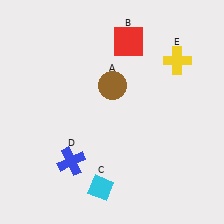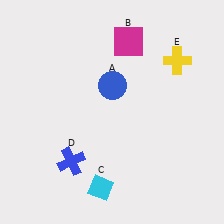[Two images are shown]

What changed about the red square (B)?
In Image 1, B is red. In Image 2, it changed to magenta.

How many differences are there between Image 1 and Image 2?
There are 2 differences between the two images.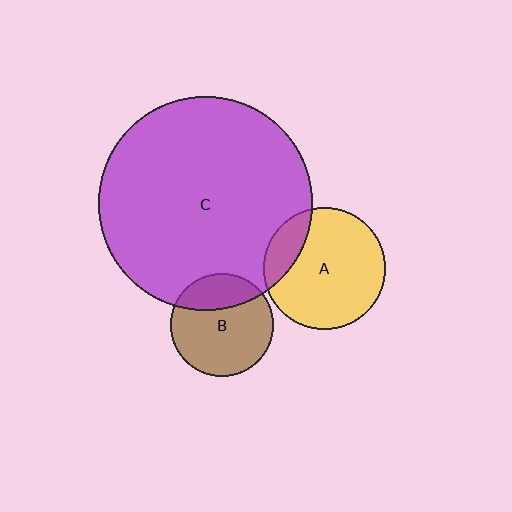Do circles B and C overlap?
Yes.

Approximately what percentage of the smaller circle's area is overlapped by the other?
Approximately 25%.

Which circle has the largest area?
Circle C (purple).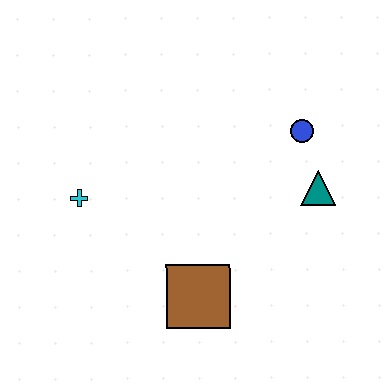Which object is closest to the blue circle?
The teal triangle is closest to the blue circle.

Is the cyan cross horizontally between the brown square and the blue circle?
No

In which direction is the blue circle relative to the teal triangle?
The blue circle is above the teal triangle.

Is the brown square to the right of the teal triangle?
No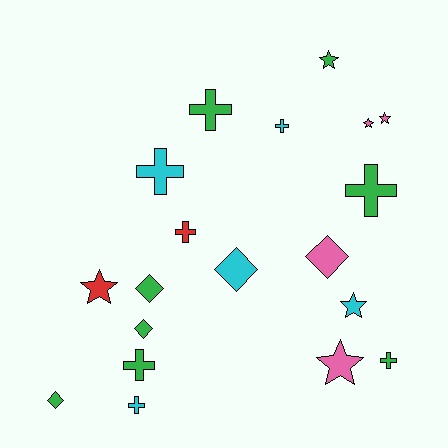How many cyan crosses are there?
There are 3 cyan crosses.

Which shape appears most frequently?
Cross, with 8 objects.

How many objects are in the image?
There are 19 objects.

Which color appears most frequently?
Green, with 8 objects.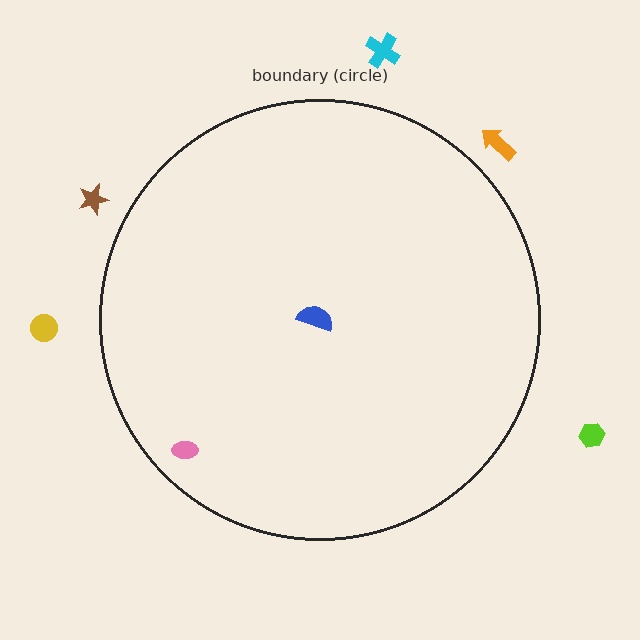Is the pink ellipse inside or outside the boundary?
Inside.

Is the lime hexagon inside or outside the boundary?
Outside.